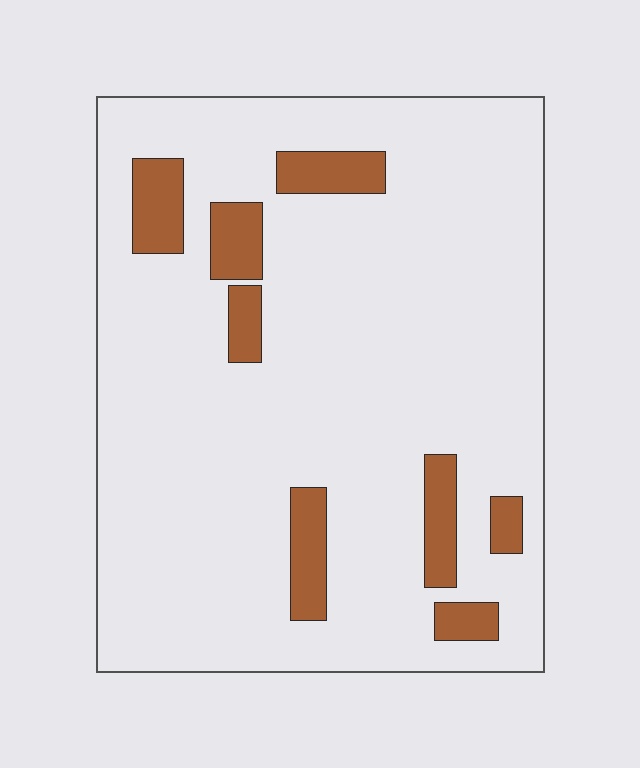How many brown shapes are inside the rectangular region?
8.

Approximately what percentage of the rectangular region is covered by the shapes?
Approximately 10%.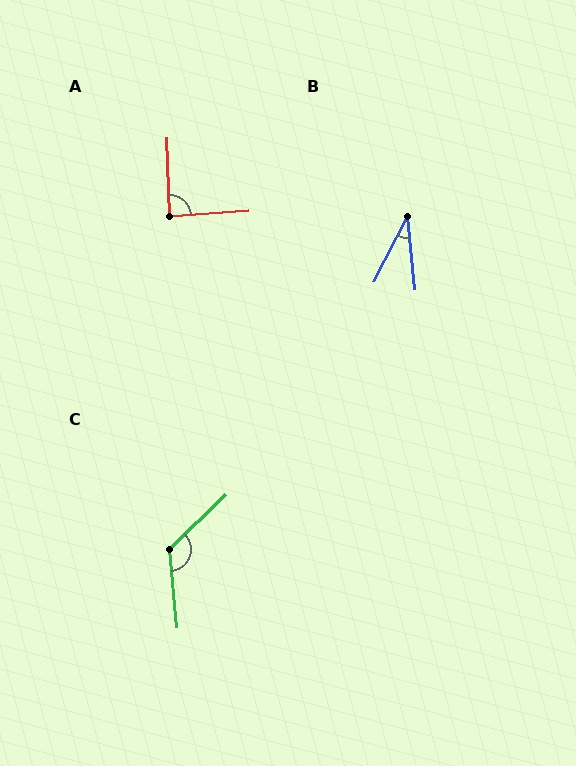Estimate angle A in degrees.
Approximately 88 degrees.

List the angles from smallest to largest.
B (34°), A (88°), C (129°).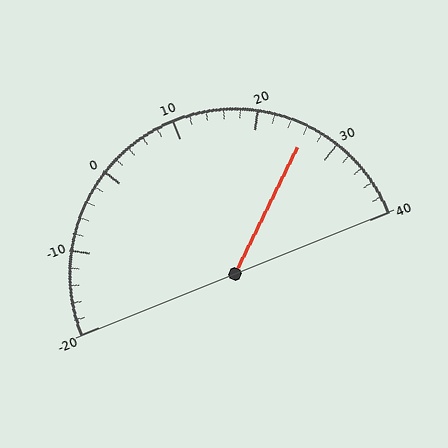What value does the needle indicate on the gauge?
The needle indicates approximately 26.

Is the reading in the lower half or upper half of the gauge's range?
The reading is in the upper half of the range (-20 to 40).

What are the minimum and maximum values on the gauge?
The gauge ranges from -20 to 40.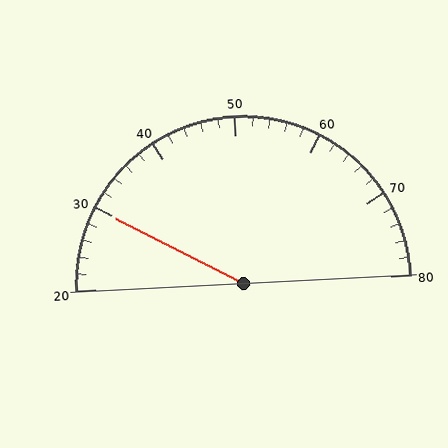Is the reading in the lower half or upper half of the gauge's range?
The reading is in the lower half of the range (20 to 80).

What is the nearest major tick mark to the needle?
The nearest major tick mark is 30.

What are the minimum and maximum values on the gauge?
The gauge ranges from 20 to 80.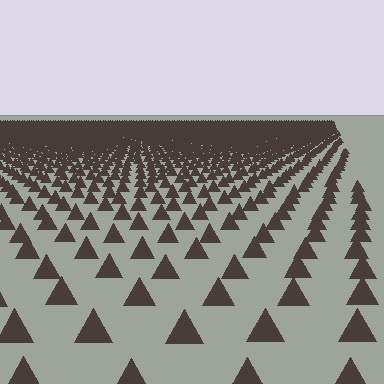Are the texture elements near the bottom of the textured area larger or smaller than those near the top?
Larger. Near the bottom, elements are closer to the viewer and appear at a bigger on-screen size.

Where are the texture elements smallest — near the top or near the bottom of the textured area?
Near the top.